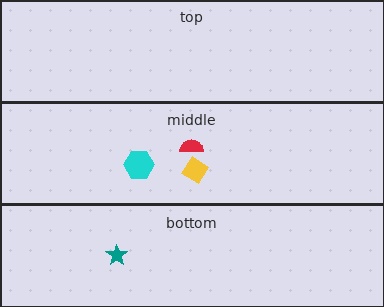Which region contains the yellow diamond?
The middle region.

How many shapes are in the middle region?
3.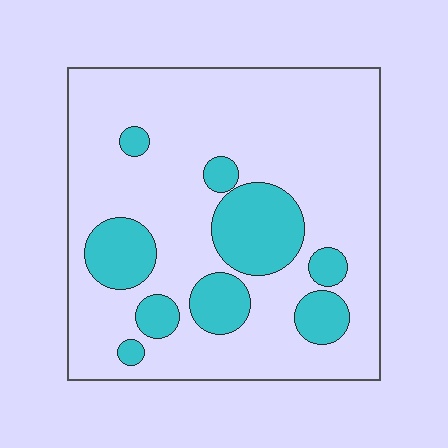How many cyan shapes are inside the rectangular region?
9.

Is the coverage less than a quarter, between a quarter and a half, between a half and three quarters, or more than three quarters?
Less than a quarter.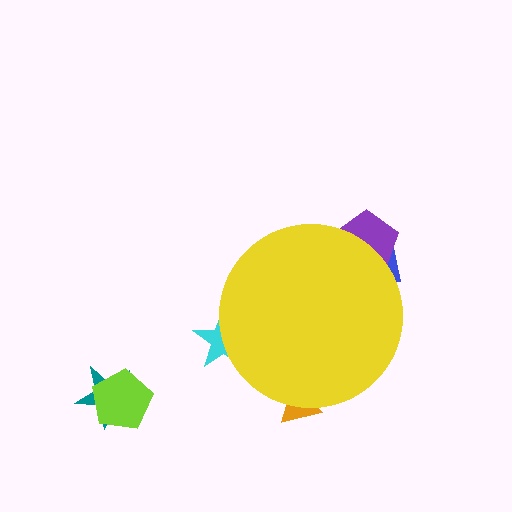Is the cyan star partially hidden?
Yes, the cyan star is partially hidden behind the yellow circle.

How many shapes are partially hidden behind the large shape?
4 shapes are partially hidden.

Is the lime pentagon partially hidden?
No, the lime pentagon is fully visible.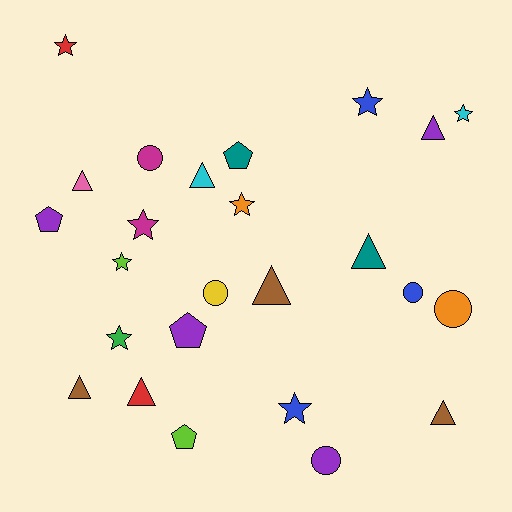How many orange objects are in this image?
There are 2 orange objects.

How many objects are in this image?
There are 25 objects.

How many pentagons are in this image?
There are 4 pentagons.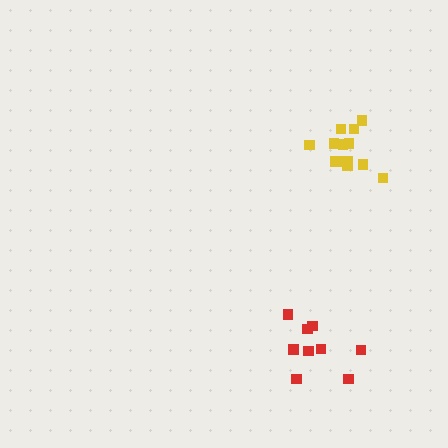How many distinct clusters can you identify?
There are 2 distinct clusters.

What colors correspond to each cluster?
The clusters are colored: red, yellow.